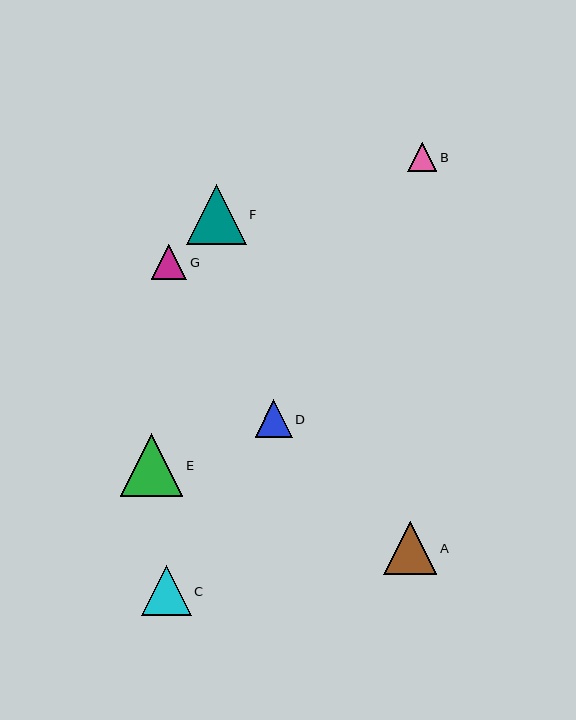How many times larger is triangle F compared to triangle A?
Triangle F is approximately 1.1 times the size of triangle A.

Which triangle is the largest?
Triangle E is the largest with a size of approximately 62 pixels.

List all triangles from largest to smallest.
From largest to smallest: E, F, A, C, D, G, B.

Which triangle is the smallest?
Triangle B is the smallest with a size of approximately 29 pixels.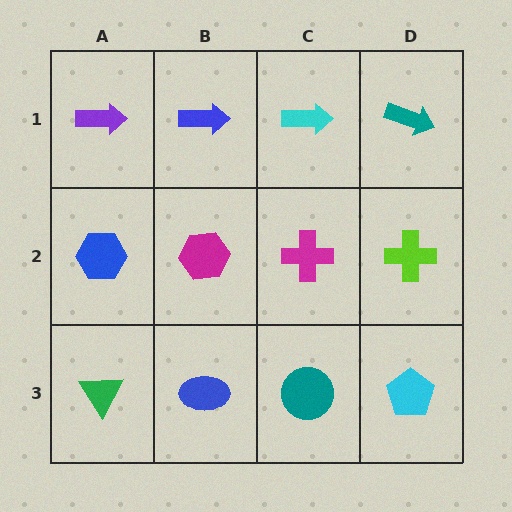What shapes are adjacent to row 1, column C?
A magenta cross (row 2, column C), a blue arrow (row 1, column B), a teal arrow (row 1, column D).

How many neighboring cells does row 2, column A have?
3.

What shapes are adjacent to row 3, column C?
A magenta cross (row 2, column C), a blue ellipse (row 3, column B), a cyan pentagon (row 3, column D).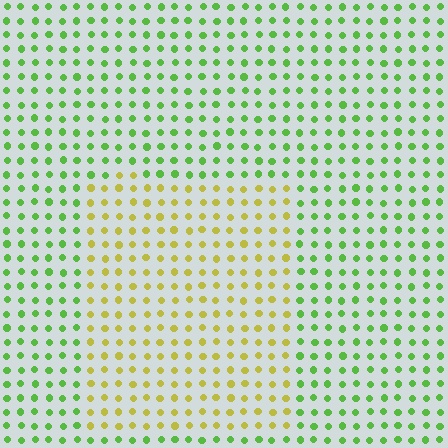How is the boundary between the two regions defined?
The boundary is defined purely by a slight shift in hue (about 49 degrees). Spacing, size, and orientation are identical on both sides.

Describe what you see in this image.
The image is filled with small lime elements in a uniform arrangement. A rectangle-shaped region is visible where the elements are tinted to a slightly different hue, forming a subtle color boundary.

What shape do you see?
I see a rectangle.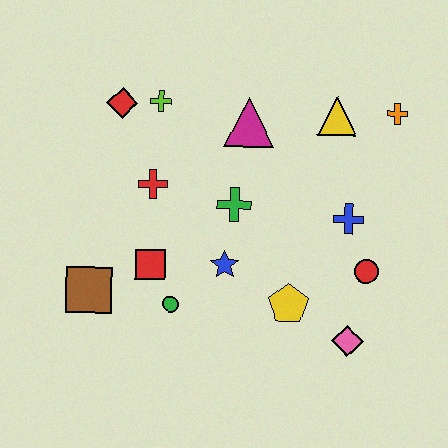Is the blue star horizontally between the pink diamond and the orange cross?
No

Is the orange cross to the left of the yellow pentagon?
No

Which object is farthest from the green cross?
The orange cross is farthest from the green cross.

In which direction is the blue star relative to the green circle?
The blue star is to the right of the green circle.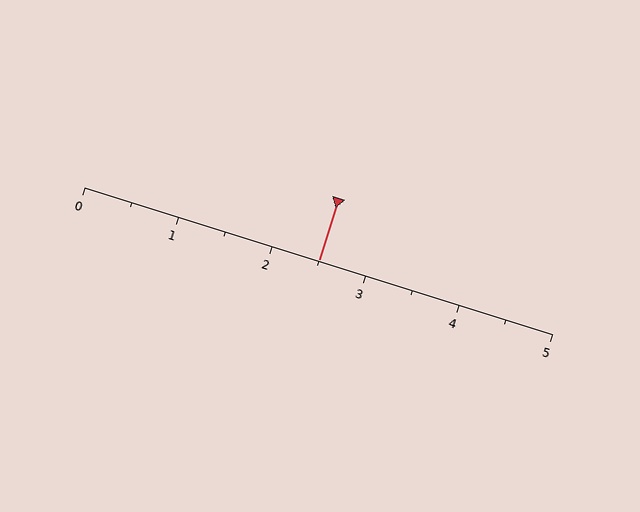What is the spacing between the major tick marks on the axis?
The major ticks are spaced 1 apart.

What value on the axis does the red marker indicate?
The marker indicates approximately 2.5.